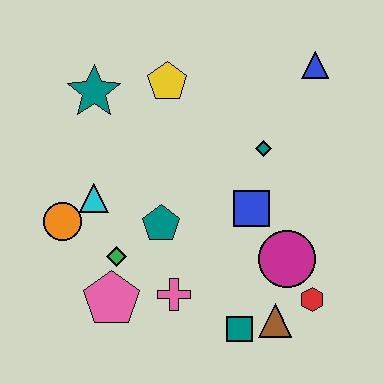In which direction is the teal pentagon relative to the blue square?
The teal pentagon is to the left of the blue square.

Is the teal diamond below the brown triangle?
No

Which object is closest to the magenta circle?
The red hexagon is closest to the magenta circle.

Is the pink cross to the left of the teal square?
Yes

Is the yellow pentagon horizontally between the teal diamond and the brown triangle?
No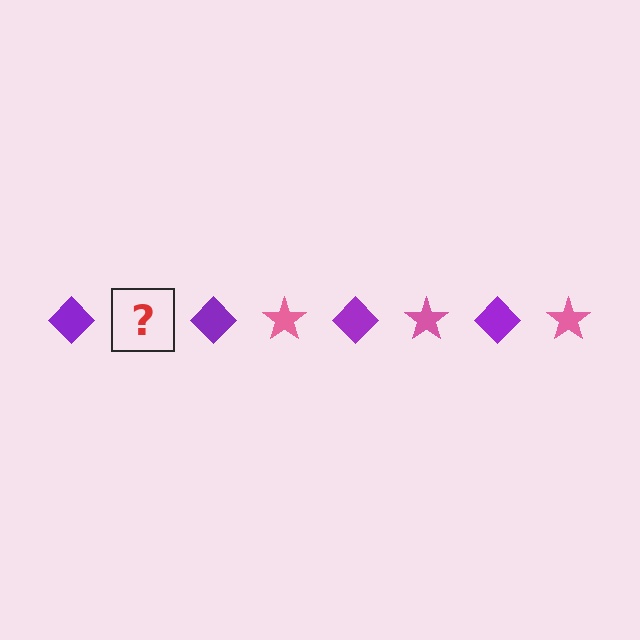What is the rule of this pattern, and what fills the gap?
The rule is that the pattern alternates between purple diamond and pink star. The gap should be filled with a pink star.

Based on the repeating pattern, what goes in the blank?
The blank should be a pink star.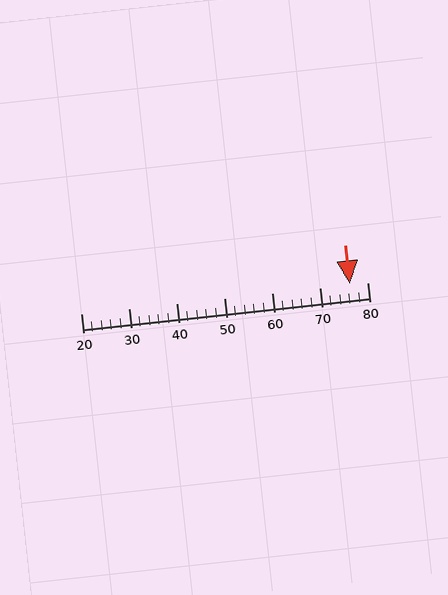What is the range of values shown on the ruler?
The ruler shows values from 20 to 80.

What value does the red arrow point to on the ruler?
The red arrow points to approximately 76.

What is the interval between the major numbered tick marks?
The major tick marks are spaced 10 units apart.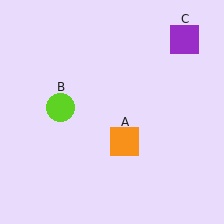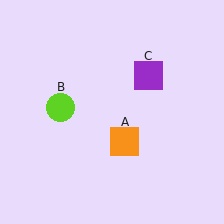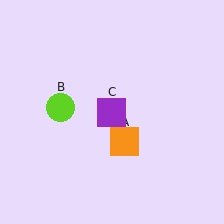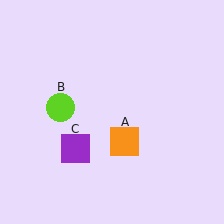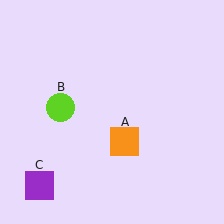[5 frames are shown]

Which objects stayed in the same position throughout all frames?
Orange square (object A) and lime circle (object B) remained stationary.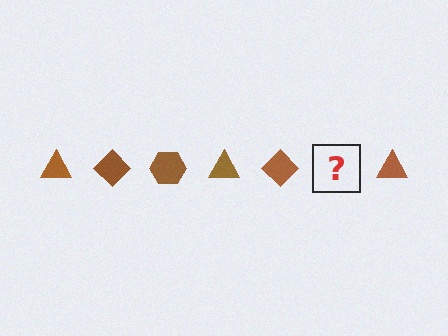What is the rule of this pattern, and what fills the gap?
The rule is that the pattern cycles through triangle, diamond, hexagon shapes in brown. The gap should be filled with a brown hexagon.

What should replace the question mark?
The question mark should be replaced with a brown hexagon.